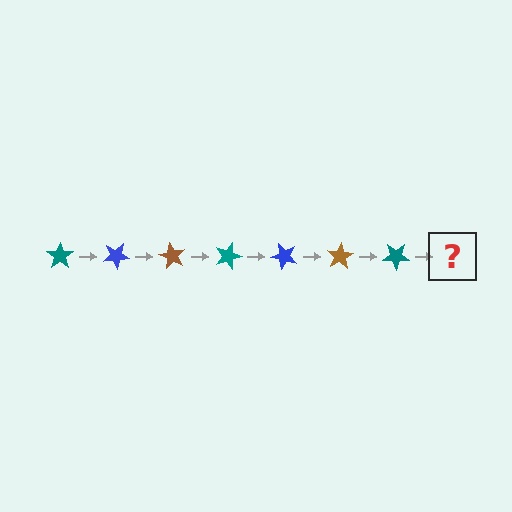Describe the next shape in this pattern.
It should be a blue star, rotated 210 degrees from the start.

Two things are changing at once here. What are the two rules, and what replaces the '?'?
The two rules are that it rotates 30 degrees each step and the color cycles through teal, blue, and brown. The '?' should be a blue star, rotated 210 degrees from the start.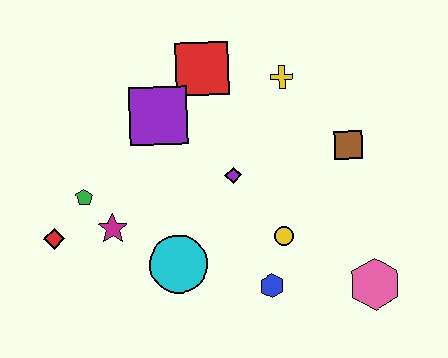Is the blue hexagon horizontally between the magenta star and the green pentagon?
No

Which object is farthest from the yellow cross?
The red diamond is farthest from the yellow cross.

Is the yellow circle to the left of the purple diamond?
No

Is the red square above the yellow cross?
Yes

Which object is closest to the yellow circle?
The blue hexagon is closest to the yellow circle.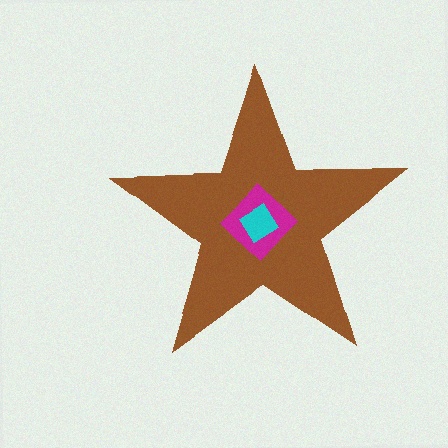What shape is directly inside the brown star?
The magenta diamond.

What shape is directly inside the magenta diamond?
The cyan diamond.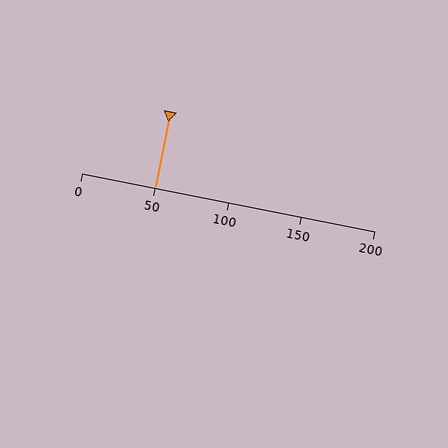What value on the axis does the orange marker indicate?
The marker indicates approximately 50.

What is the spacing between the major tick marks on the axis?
The major ticks are spaced 50 apart.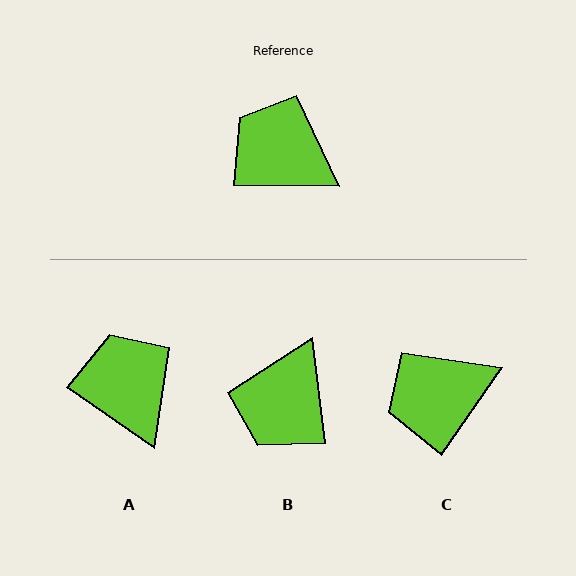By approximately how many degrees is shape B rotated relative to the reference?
Approximately 97 degrees counter-clockwise.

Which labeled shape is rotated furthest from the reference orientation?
B, about 97 degrees away.